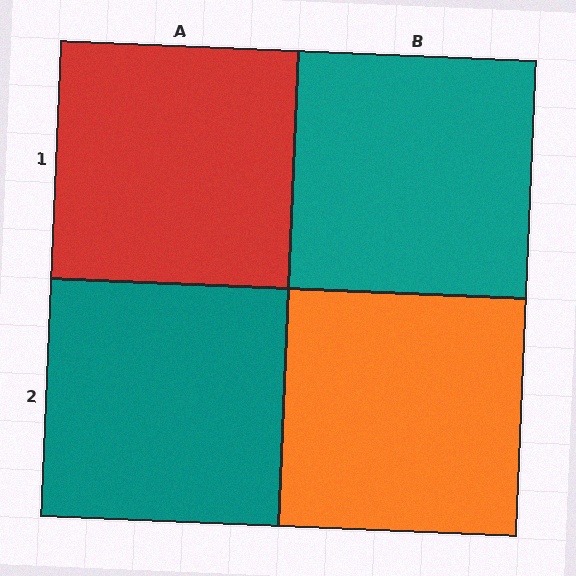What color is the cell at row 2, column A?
Teal.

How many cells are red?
1 cell is red.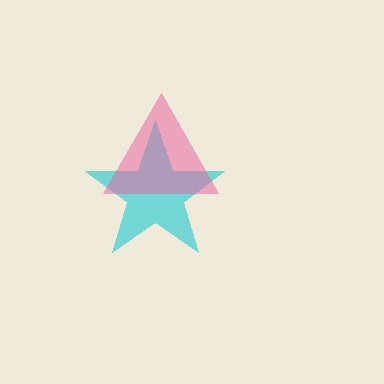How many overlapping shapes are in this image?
There are 2 overlapping shapes in the image.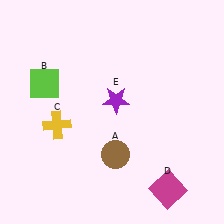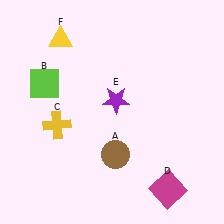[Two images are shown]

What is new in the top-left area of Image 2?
A yellow triangle (F) was added in the top-left area of Image 2.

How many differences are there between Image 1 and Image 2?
There is 1 difference between the two images.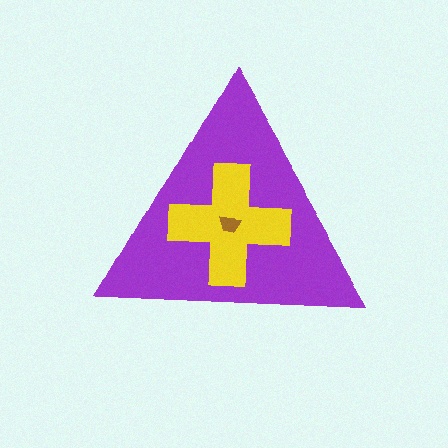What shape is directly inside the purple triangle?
The yellow cross.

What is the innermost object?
The brown trapezoid.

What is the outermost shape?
The purple triangle.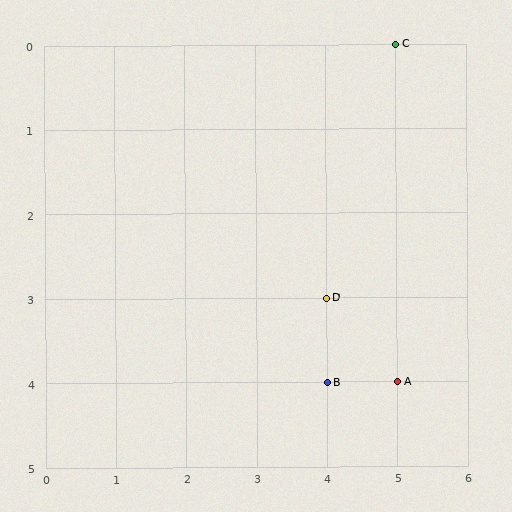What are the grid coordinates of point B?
Point B is at grid coordinates (4, 4).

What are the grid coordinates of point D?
Point D is at grid coordinates (4, 3).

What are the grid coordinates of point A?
Point A is at grid coordinates (5, 4).